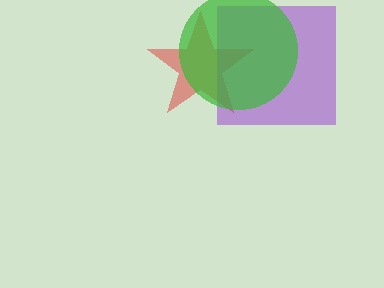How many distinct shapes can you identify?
There are 3 distinct shapes: a red star, a purple square, a green circle.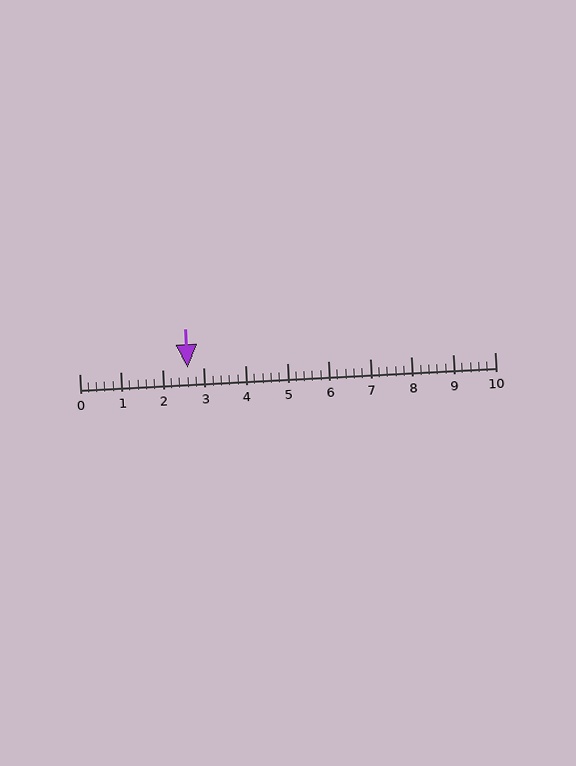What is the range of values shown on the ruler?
The ruler shows values from 0 to 10.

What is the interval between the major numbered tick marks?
The major tick marks are spaced 1 units apart.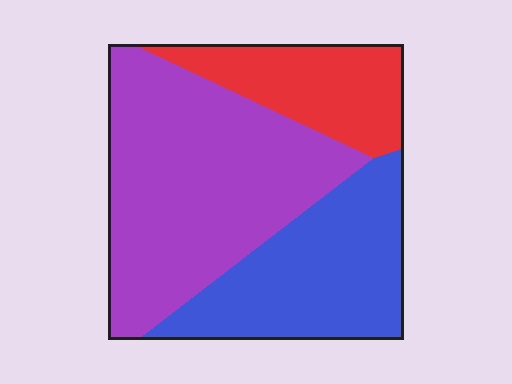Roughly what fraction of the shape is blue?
Blue covers about 30% of the shape.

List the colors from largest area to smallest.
From largest to smallest: purple, blue, red.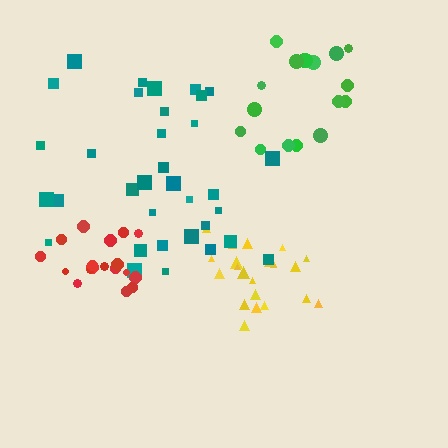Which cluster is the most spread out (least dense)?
Teal.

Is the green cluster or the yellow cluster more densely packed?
Yellow.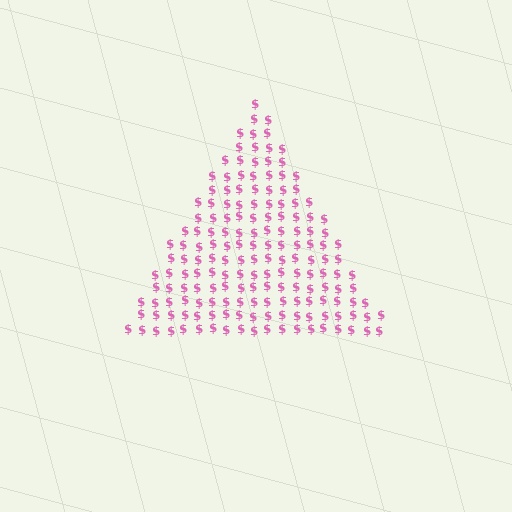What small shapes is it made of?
It is made of small dollar signs.